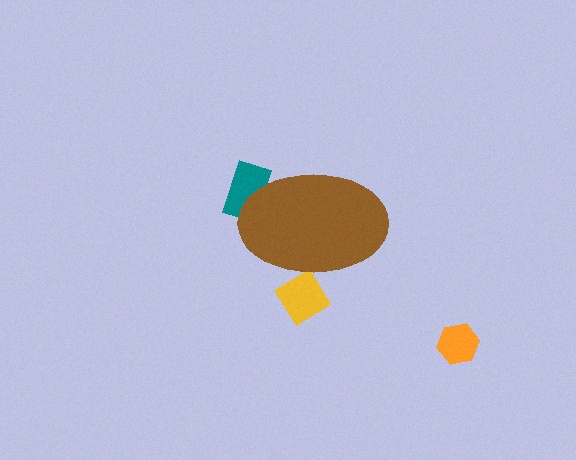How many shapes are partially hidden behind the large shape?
2 shapes are partially hidden.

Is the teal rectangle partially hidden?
Yes, the teal rectangle is partially hidden behind the brown ellipse.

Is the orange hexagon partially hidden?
No, the orange hexagon is fully visible.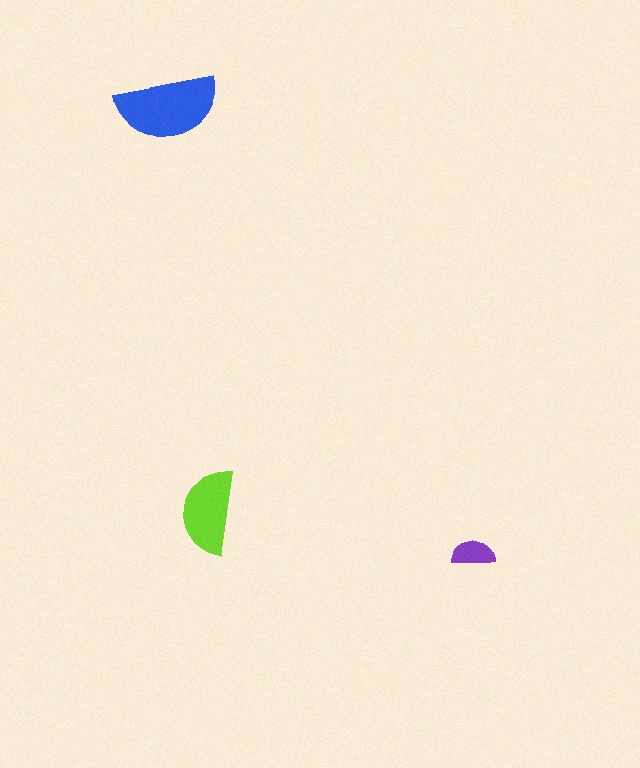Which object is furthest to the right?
The purple semicircle is rightmost.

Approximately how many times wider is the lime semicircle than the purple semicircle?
About 2 times wider.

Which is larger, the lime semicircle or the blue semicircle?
The blue one.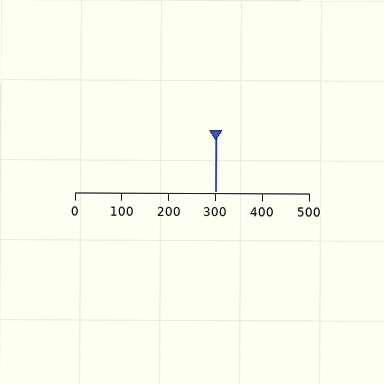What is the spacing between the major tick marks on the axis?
The major ticks are spaced 100 apart.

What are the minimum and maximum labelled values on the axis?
The axis runs from 0 to 500.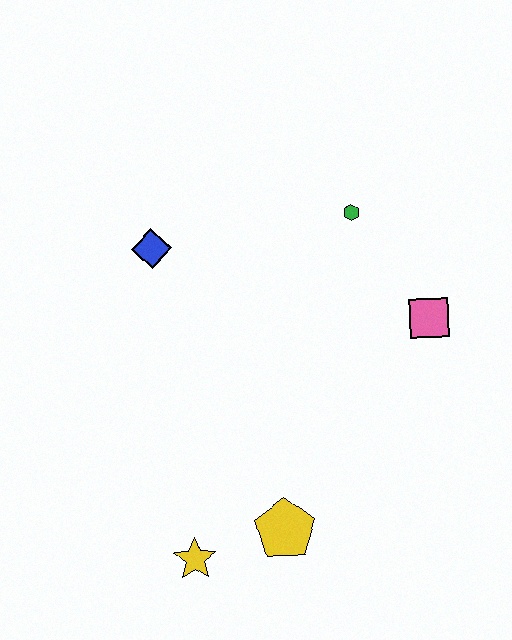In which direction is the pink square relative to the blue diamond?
The pink square is to the right of the blue diamond.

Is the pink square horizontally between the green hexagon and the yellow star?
No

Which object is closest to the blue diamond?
The green hexagon is closest to the blue diamond.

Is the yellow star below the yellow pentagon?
Yes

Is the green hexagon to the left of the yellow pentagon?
No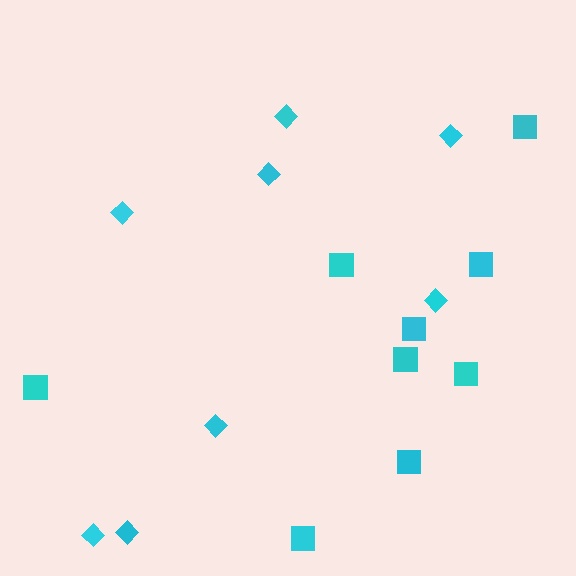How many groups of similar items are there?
There are 2 groups: one group of squares (9) and one group of diamonds (8).